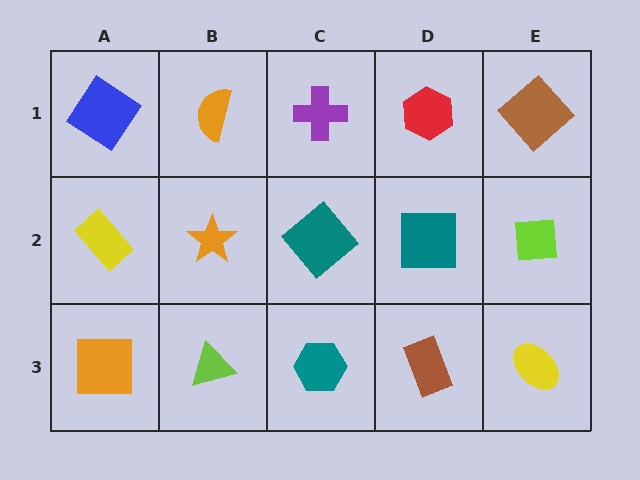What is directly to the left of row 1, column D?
A purple cross.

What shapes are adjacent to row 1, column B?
An orange star (row 2, column B), a blue diamond (row 1, column A), a purple cross (row 1, column C).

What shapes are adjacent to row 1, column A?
A yellow rectangle (row 2, column A), an orange semicircle (row 1, column B).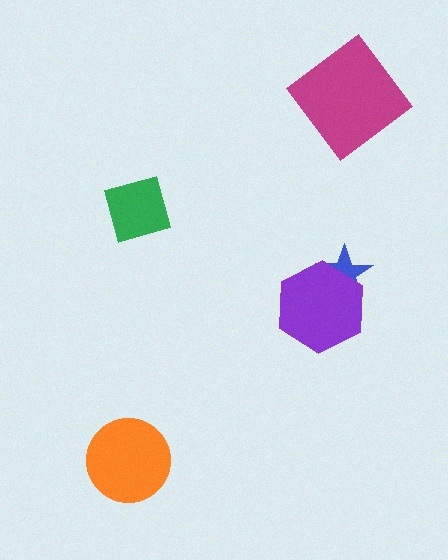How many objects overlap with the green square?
0 objects overlap with the green square.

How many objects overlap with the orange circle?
0 objects overlap with the orange circle.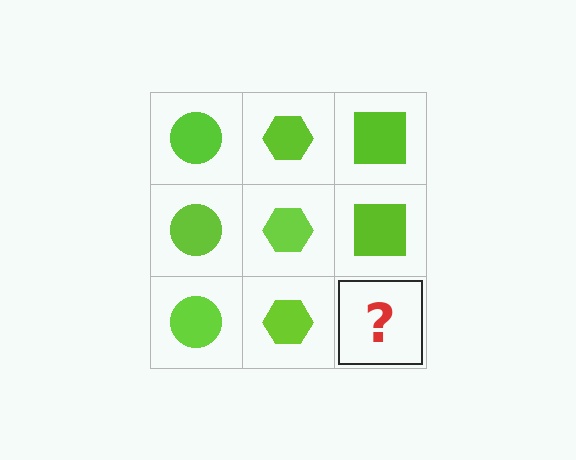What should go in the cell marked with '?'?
The missing cell should contain a lime square.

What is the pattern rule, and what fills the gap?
The rule is that each column has a consistent shape. The gap should be filled with a lime square.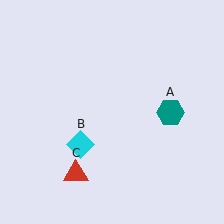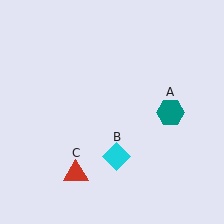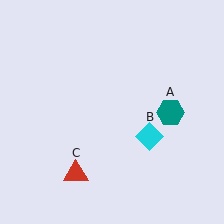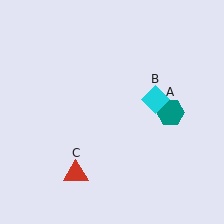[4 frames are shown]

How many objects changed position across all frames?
1 object changed position: cyan diamond (object B).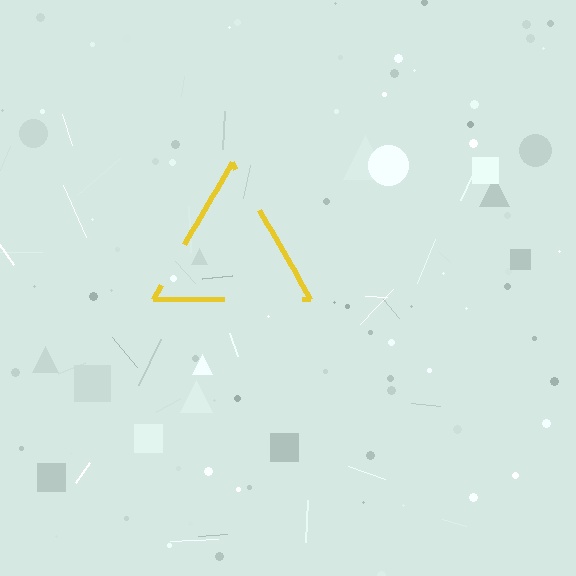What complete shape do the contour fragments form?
The contour fragments form a triangle.